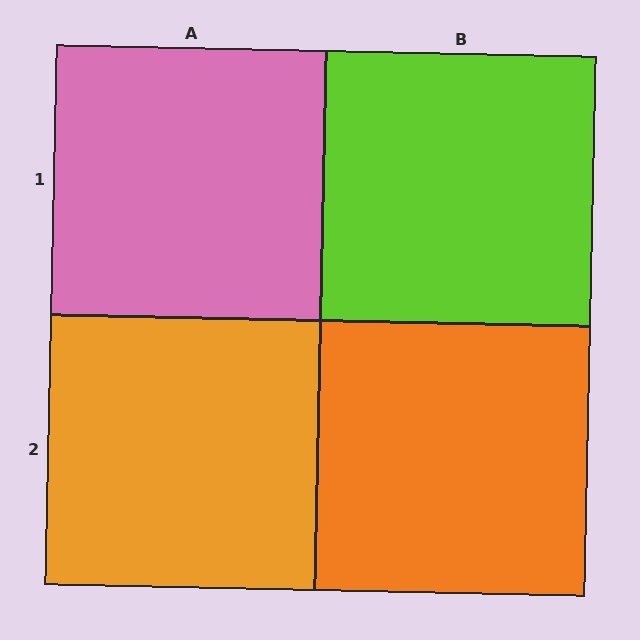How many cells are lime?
1 cell is lime.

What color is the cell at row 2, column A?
Orange.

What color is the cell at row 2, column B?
Orange.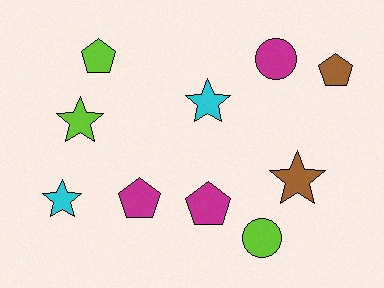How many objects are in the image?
There are 10 objects.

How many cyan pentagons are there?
There are no cyan pentagons.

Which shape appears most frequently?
Star, with 4 objects.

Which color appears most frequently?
Magenta, with 3 objects.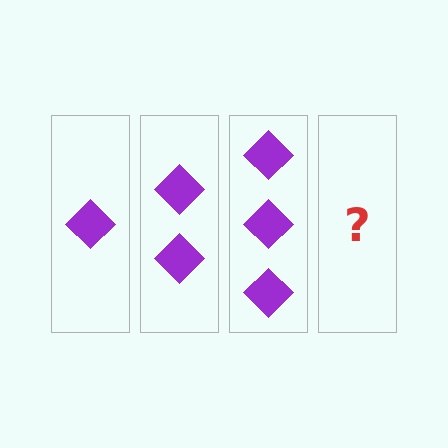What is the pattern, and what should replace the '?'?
The pattern is that each step adds one more diamond. The '?' should be 4 diamonds.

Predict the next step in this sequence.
The next step is 4 diamonds.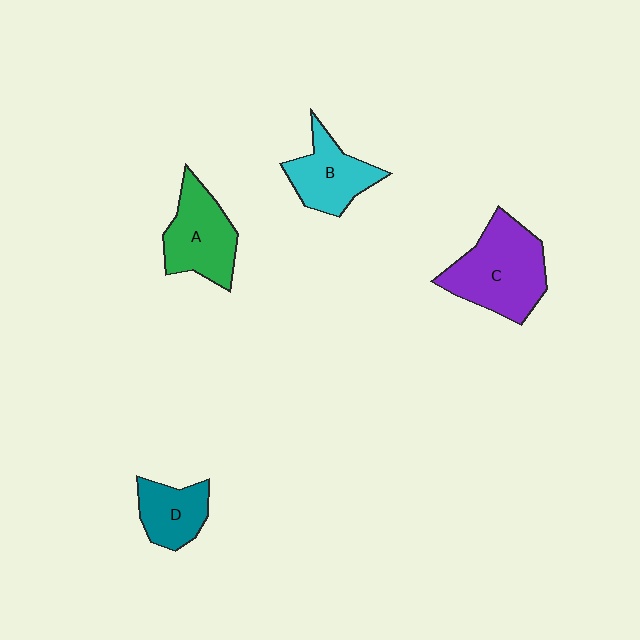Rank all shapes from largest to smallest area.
From largest to smallest: C (purple), A (green), B (cyan), D (teal).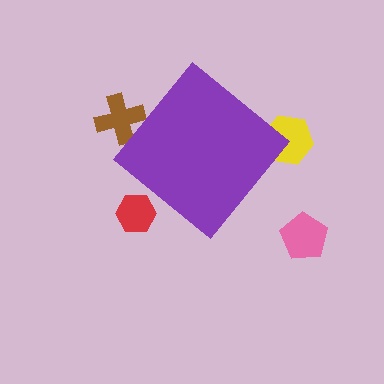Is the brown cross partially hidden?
Yes, the brown cross is partially hidden behind the purple diamond.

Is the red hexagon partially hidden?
Yes, the red hexagon is partially hidden behind the purple diamond.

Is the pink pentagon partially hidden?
No, the pink pentagon is fully visible.